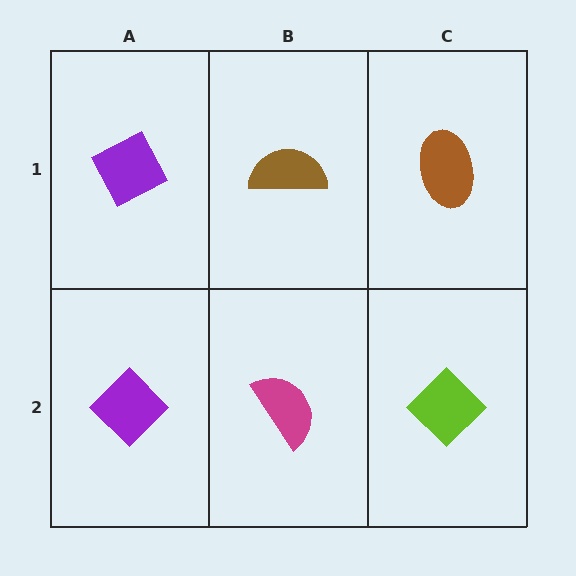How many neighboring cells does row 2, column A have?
2.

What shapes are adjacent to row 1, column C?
A lime diamond (row 2, column C), a brown semicircle (row 1, column B).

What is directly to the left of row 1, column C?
A brown semicircle.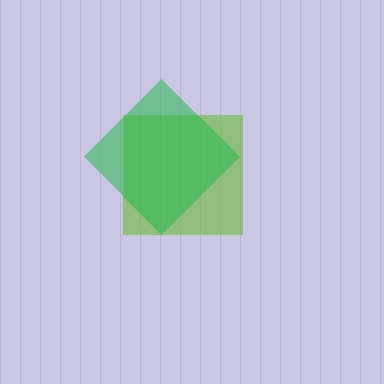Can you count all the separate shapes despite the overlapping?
Yes, there are 2 separate shapes.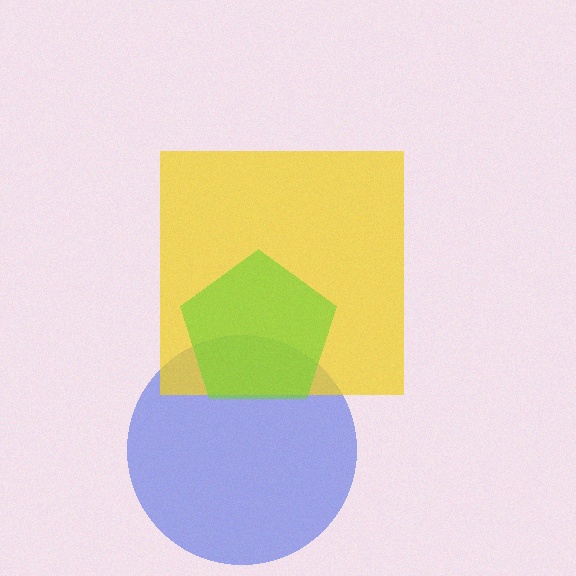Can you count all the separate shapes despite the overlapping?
Yes, there are 3 separate shapes.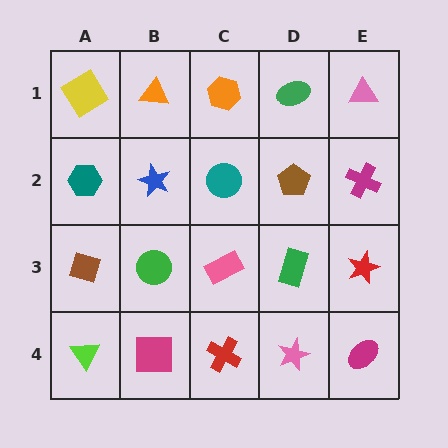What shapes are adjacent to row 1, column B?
A blue star (row 2, column B), a yellow diamond (row 1, column A), an orange hexagon (row 1, column C).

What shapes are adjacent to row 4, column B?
A green circle (row 3, column B), a lime triangle (row 4, column A), a red cross (row 4, column C).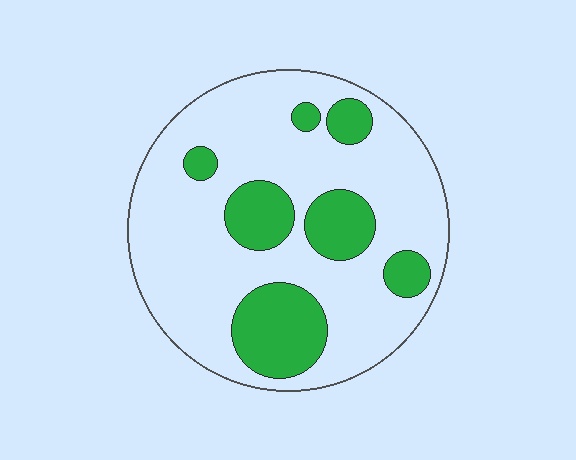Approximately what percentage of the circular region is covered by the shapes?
Approximately 25%.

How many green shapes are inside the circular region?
7.